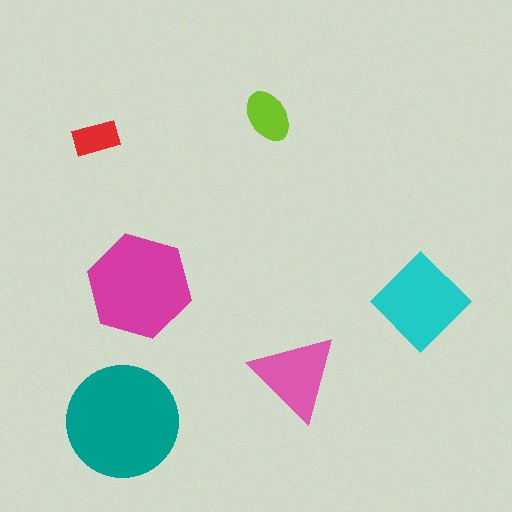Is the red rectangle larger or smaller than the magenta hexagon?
Smaller.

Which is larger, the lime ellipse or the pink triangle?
The pink triangle.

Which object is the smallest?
The red rectangle.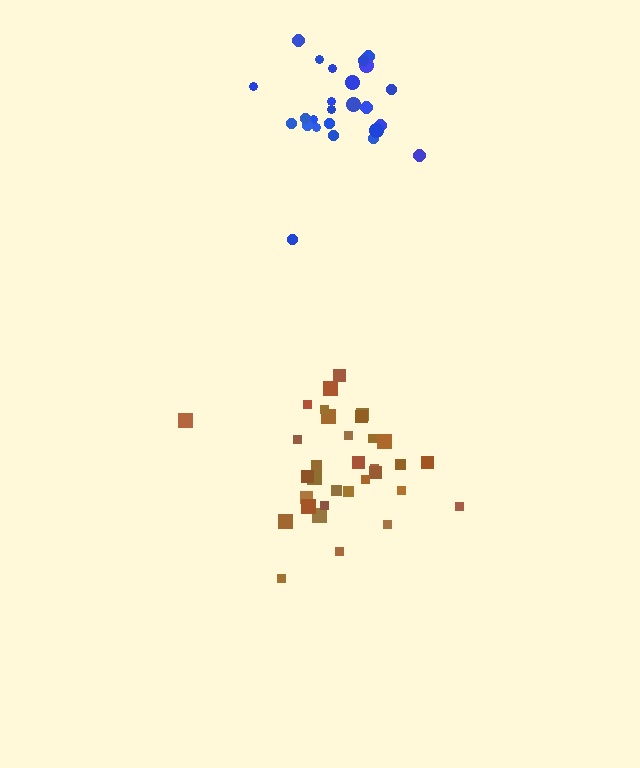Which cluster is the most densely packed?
Blue.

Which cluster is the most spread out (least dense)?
Brown.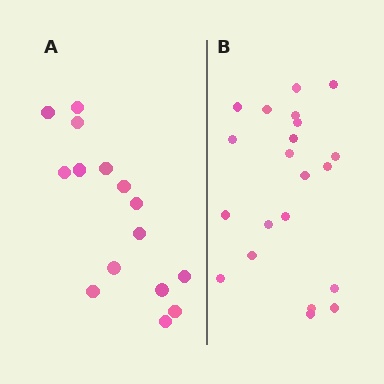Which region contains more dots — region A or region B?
Region B (the right region) has more dots.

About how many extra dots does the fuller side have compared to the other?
Region B has about 6 more dots than region A.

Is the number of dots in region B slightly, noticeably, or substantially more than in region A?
Region B has noticeably more, but not dramatically so. The ratio is roughly 1.4 to 1.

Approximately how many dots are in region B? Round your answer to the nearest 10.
About 20 dots. (The exact count is 21, which rounds to 20.)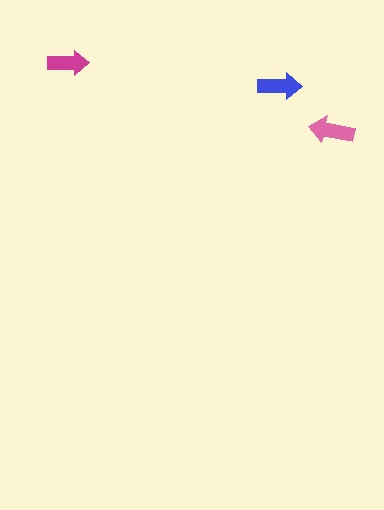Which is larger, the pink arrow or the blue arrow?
The pink one.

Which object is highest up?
The magenta arrow is topmost.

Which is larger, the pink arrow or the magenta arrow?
The pink one.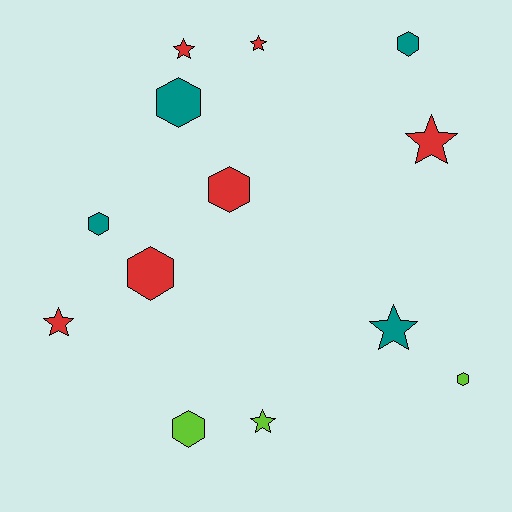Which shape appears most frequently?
Hexagon, with 7 objects.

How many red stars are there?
There are 4 red stars.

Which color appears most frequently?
Red, with 6 objects.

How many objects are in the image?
There are 13 objects.